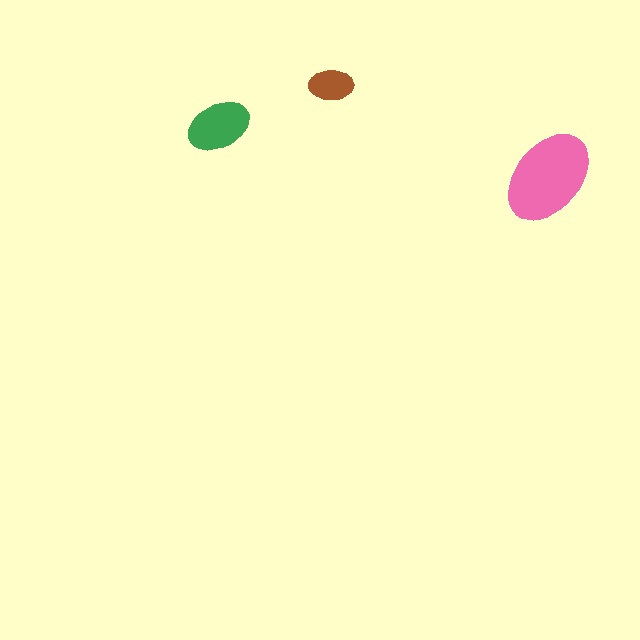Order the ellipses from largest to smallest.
the pink one, the green one, the brown one.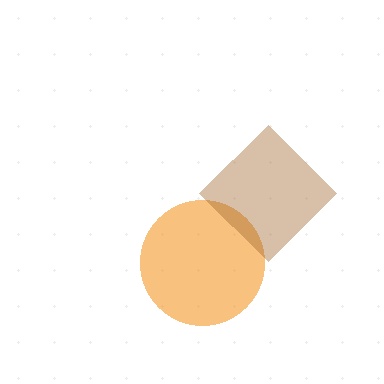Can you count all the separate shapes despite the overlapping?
Yes, there are 2 separate shapes.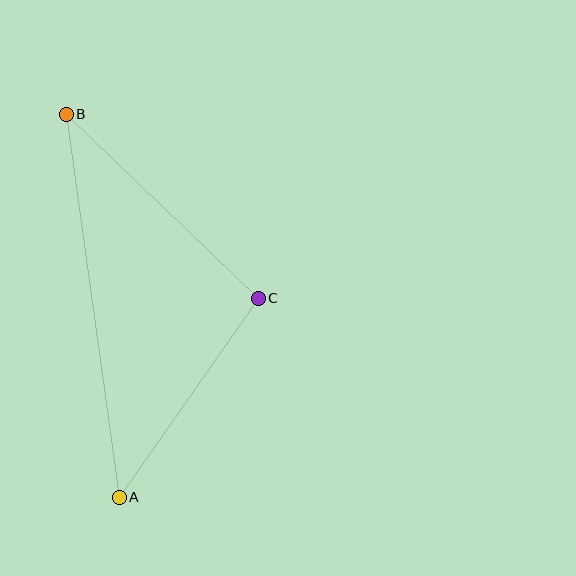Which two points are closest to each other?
Points A and C are closest to each other.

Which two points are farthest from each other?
Points A and B are farthest from each other.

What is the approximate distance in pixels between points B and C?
The distance between B and C is approximately 266 pixels.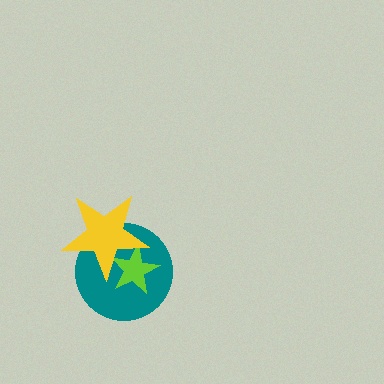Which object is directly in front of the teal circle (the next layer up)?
The lime star is directly in front of the teal circle.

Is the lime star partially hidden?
Yes, it is partially covered by another shape.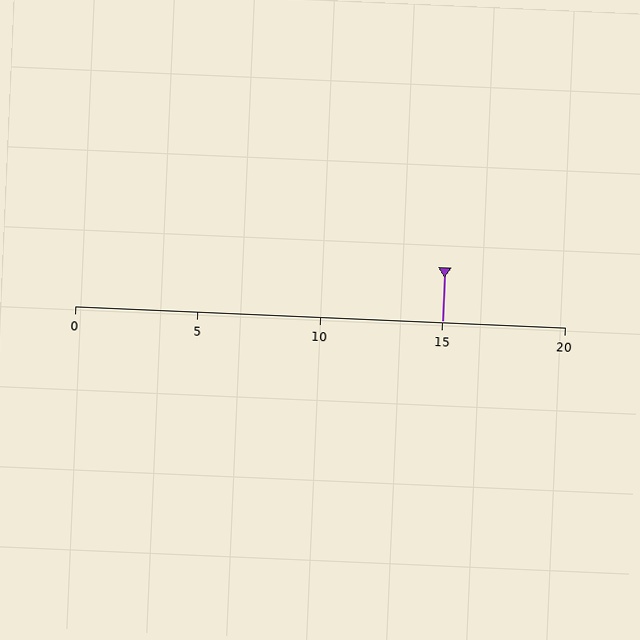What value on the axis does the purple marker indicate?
The marker indicates approximately 15.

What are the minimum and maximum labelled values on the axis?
The axis runs from 0 to 20.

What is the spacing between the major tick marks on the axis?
The major ticks are spaced 5 apart.